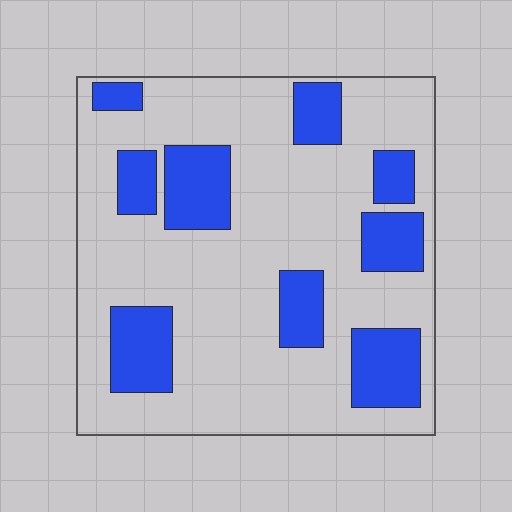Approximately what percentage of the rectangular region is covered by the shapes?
Approximately 25%.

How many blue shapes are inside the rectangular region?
9.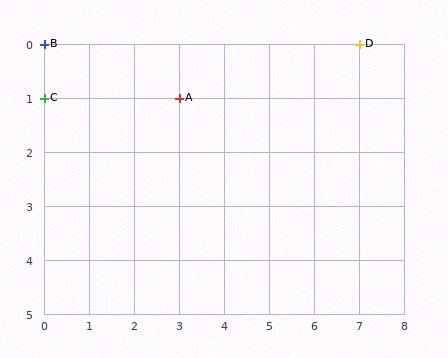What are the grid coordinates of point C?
Point C is at grid coordinates (0, 1).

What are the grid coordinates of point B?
Point B is at grid coordinates (0, 0).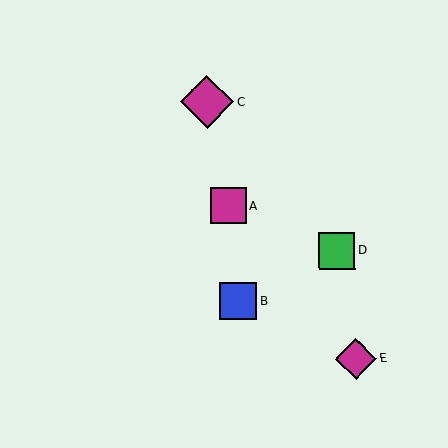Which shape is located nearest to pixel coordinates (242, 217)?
The magenta square (labeled A) at (228, 206) is nearest to that location.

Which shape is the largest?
The magenta diamond (labeled C) is the largest.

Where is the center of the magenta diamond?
The center of the magenta diamond is at (356, 359).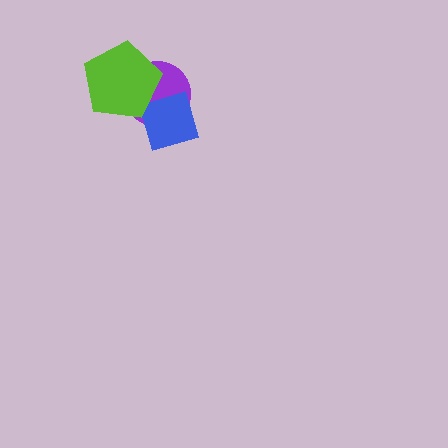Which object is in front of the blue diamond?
The lime pentagon is in front of the blue diamond.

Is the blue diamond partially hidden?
Yes, it is partially covered by another shape.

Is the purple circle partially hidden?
Yes, it is partially covered by another shape.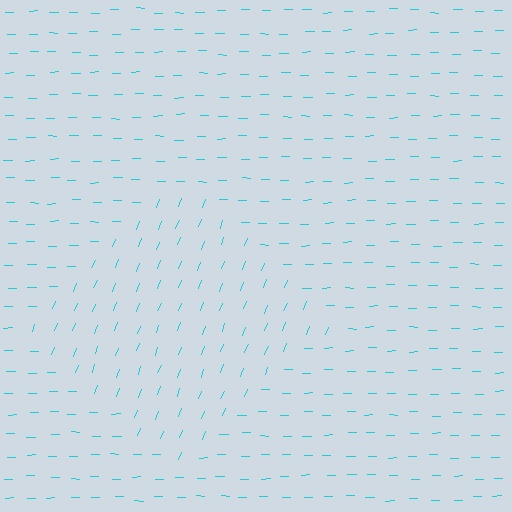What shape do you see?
I see a diamond.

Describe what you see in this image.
The image is filled with small cyan line segments. A diamond region in the image has lines oriented differently from the surrounding lines, creating a visible texture boundary.